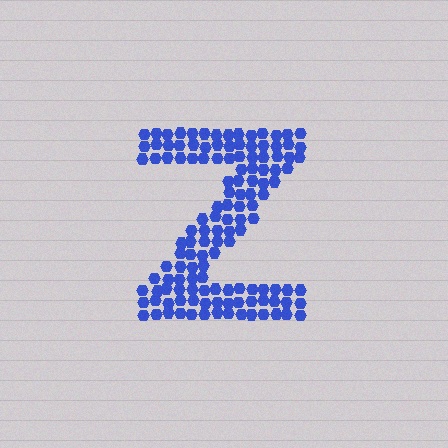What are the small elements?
The small elements are hexagons.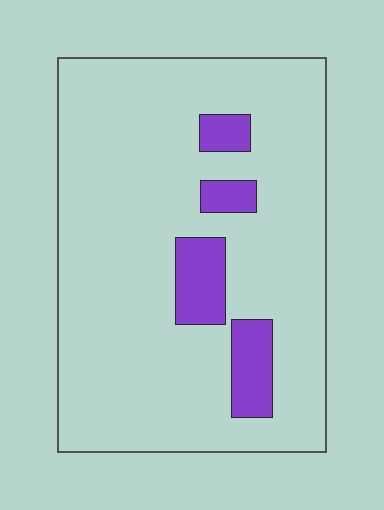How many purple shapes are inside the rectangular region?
4.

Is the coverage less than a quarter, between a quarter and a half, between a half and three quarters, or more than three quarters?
Less than a quarter.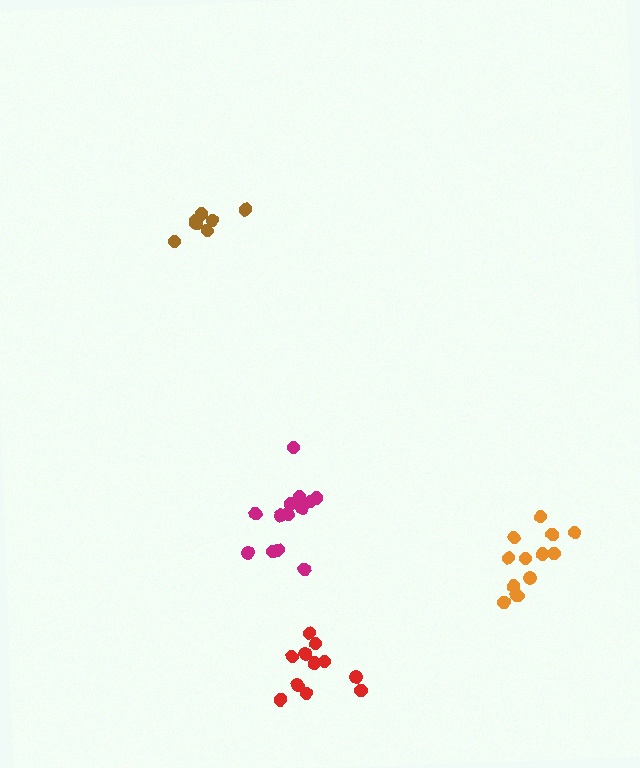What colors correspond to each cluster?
The clusters are colored: magenta, red, brown, orange.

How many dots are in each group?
Group 1: 13 dots, Group 2: 11 dots, Group 3: 7 dots, Group 4: 13 dots (44 total).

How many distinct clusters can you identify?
There are 4 distinct clusters.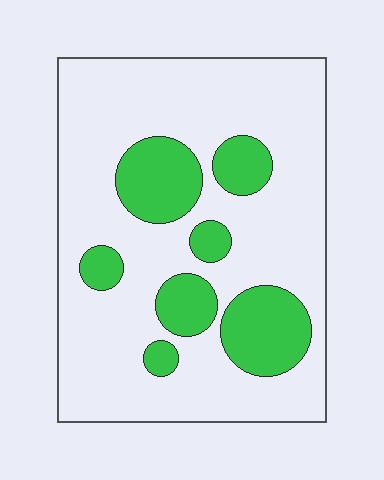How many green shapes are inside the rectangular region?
7.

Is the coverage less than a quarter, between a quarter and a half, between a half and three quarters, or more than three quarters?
Less than a quarter.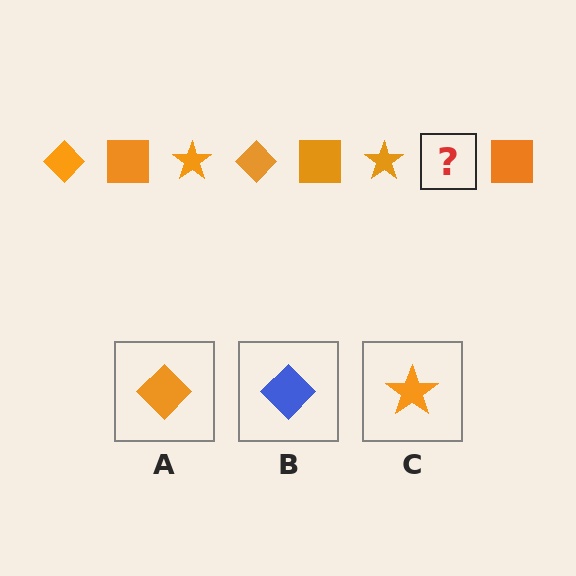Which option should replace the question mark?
Option A.